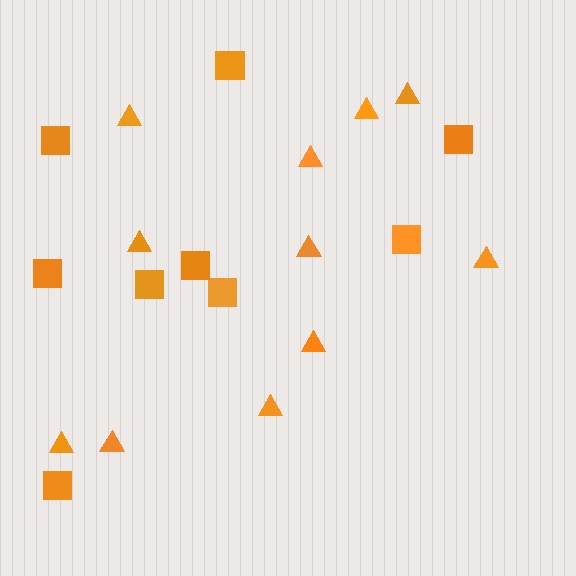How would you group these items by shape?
There are 2 groups: one group of triangles (11) and one group of squares (9).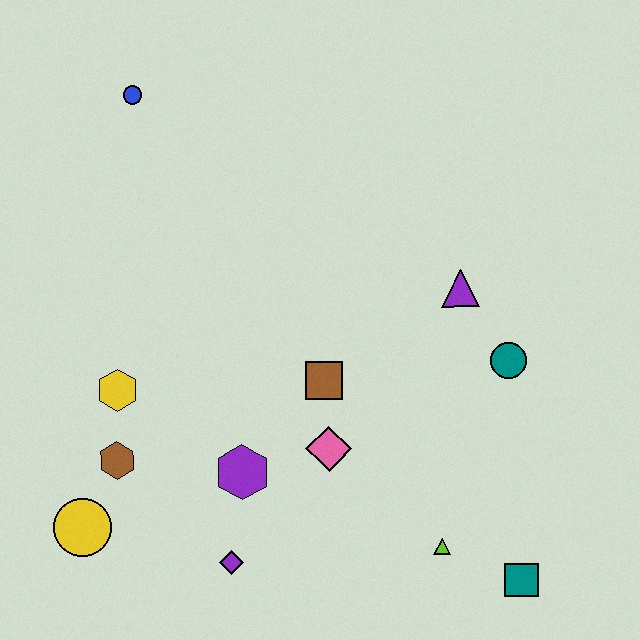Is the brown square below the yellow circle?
No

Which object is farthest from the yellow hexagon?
The teal square is farthest from the yellow hexagon.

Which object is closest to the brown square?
The pink diamond is closest to the brown square.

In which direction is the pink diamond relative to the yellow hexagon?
The pink diamond is to the right of the yellow hexagon.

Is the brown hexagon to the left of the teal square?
Yes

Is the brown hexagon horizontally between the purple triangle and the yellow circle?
Yes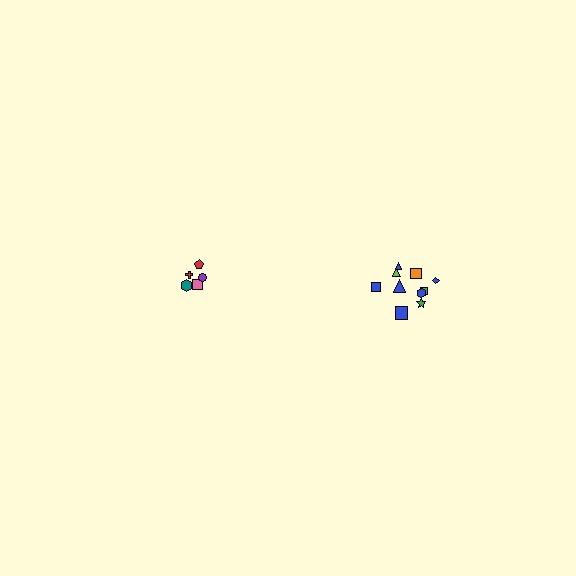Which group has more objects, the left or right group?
The right group.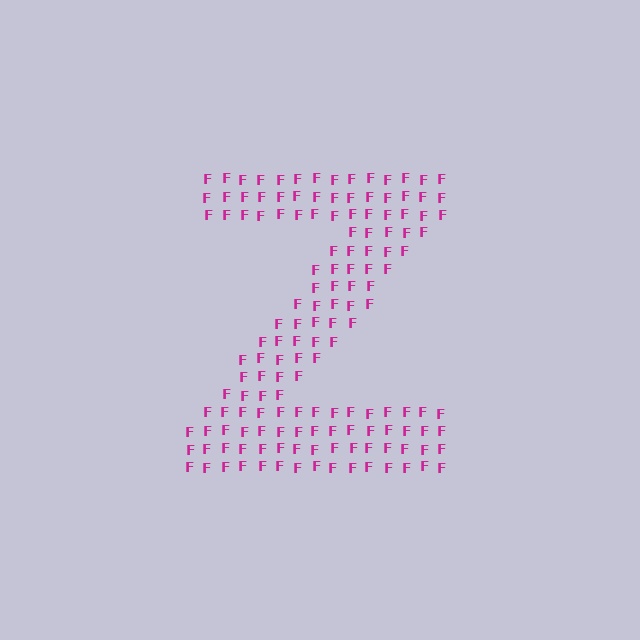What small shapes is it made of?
It is made of small letter F's.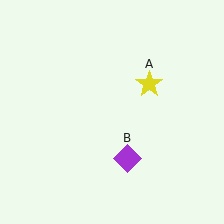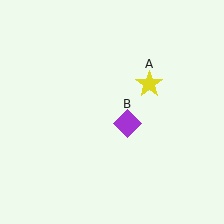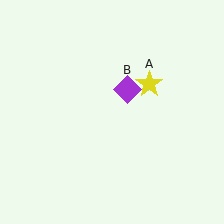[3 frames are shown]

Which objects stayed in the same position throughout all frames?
Yellow star (object A) remained stationary.